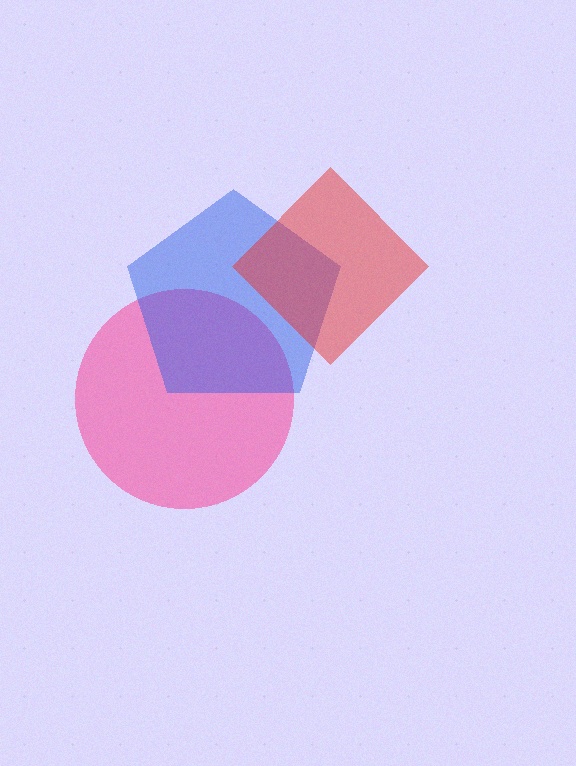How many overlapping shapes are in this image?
There are 3 overlapping shapes in the image.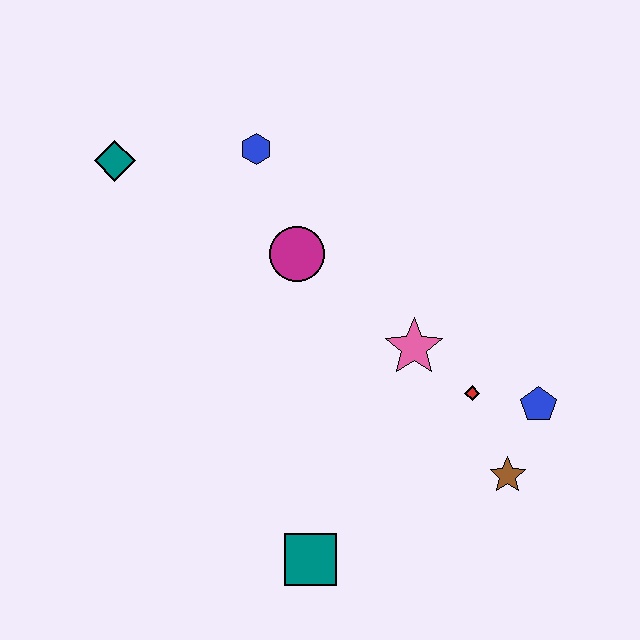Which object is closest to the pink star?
The red diamond is closest to the pink star.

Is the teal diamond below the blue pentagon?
No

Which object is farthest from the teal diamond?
The brown star is farthest from the teal diamond.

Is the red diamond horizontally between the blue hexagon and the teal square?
No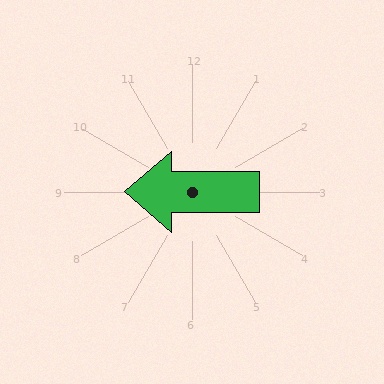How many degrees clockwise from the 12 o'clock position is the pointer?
Approximately 270 degrees.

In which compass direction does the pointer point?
West.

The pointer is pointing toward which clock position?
Roughly 9 o'clock.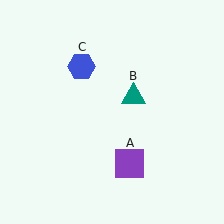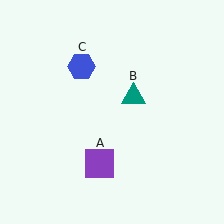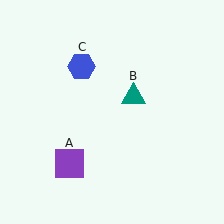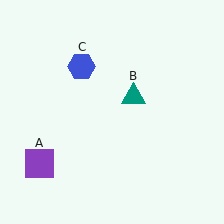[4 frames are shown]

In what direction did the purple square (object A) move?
The purple square (object A) moved left.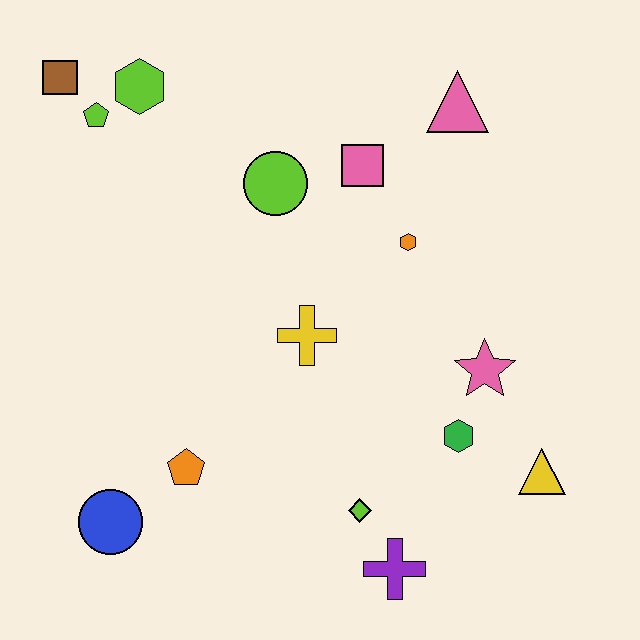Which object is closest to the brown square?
The lime pentagon is closest to the brown square.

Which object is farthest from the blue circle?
The pink triangle is farthest from the blue circle.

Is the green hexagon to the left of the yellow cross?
No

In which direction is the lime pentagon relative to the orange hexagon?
The lime pentagon is to the left of the orange hexagon.